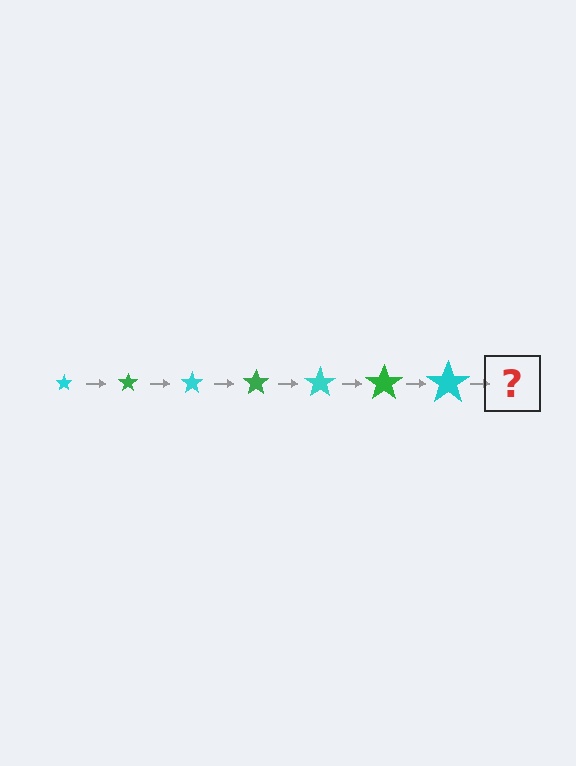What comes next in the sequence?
The next element should be a green star, larger than the previous one.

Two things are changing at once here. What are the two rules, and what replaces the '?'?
The two rules are that the star grows larger each step and the color cycles through cyan and green. The '?' should be a green star, larger than the previous one.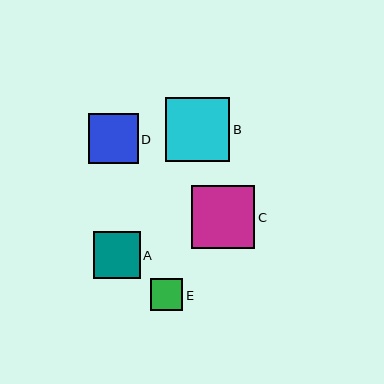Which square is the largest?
Square B is the largest with a size of approximately 64 pixels.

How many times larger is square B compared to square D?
Square B is approximately 1.3 times the size of square D.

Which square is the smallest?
Square E is the smallest with a size of approximately 32 pixels.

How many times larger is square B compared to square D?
Square B is approximately 1.3 times the size of square D.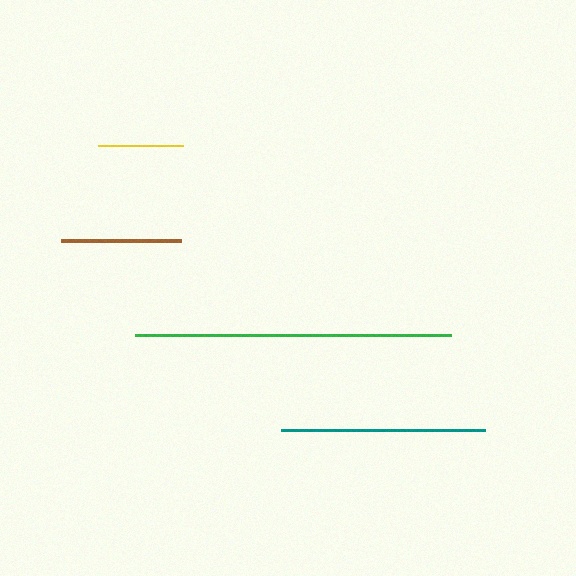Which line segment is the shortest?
The yellow line is the shortest at approximately 85 pixels.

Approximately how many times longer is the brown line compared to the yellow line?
The brown line is approximately 1.4 times the length of the yellow line.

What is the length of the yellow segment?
The yellow segment is approximately 85 pixels long.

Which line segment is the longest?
The green line is the longest at approximately 316 pixels.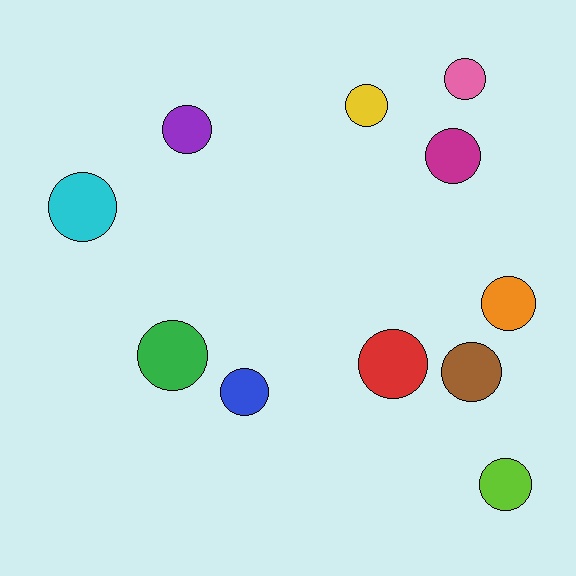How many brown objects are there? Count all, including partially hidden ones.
There is 1 brown object.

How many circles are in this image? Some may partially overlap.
There are 11 circles.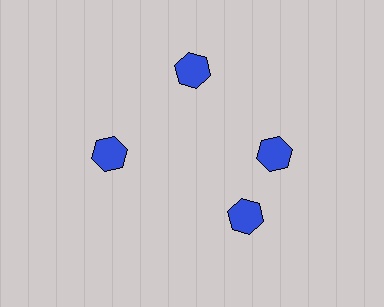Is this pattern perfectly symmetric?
No. The 4 blue hexagons are arranged in a ring, but one element near the 6 o'clock position is rotated out of alignment along the ring, breaking the 4-fold rotational symmetry.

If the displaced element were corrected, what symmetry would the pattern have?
It would have 4-fold rotational symmetry — the pattern would map onto itself every 90 degrees.